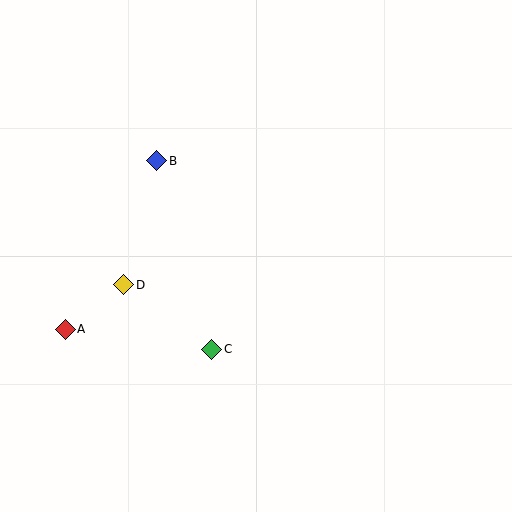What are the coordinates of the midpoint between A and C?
The midpoint between A and C is at (138, 339).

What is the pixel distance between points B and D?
The distance between B and D is 128 pixels.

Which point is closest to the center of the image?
Point C at (212, 349) is closest to the center.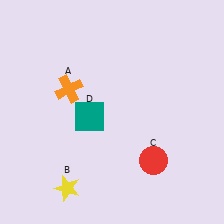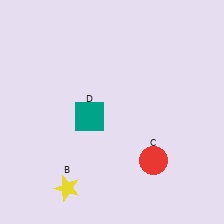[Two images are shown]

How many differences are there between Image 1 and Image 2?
There is 1 difference between the two images.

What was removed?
The orange cross (A) was removed in Image 2.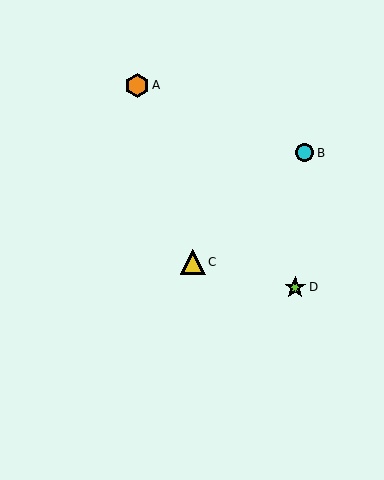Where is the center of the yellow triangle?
The center of the yellow triangle is at (193, 262).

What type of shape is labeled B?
Shape B is a cyan circle.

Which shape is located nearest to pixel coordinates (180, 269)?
The yellow triangle (labeled C) at (193, 262) is nearest to that location.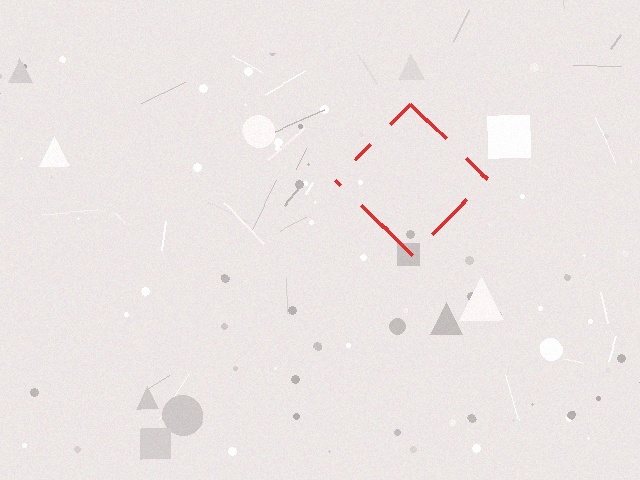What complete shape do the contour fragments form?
The contour fragments form a diamond.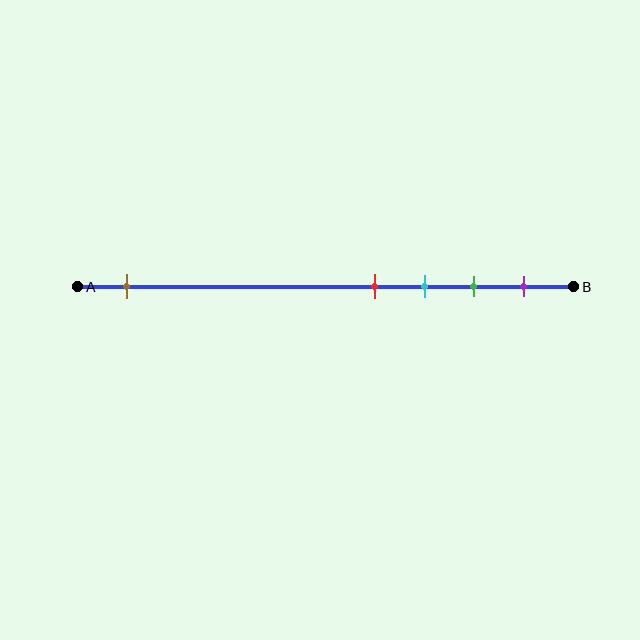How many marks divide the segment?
There are 5 marks dividing the segment.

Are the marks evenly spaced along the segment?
No, the marks are not evenly spaced.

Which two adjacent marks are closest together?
The red and cyan marks are the closest adjacent pair.